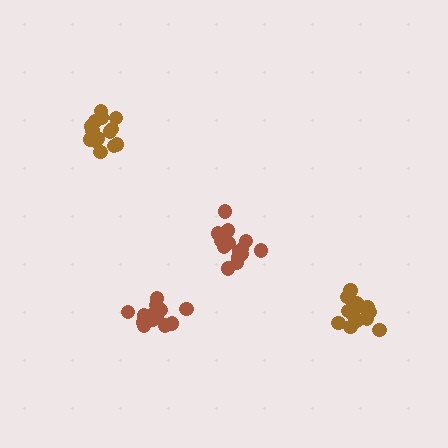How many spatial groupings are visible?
There are 4 spatial groupings.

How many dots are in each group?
Group 1: 16 dots, Group 2: 14 dots, Group 3: 14 dots, Group 4: 16 dots (60 total).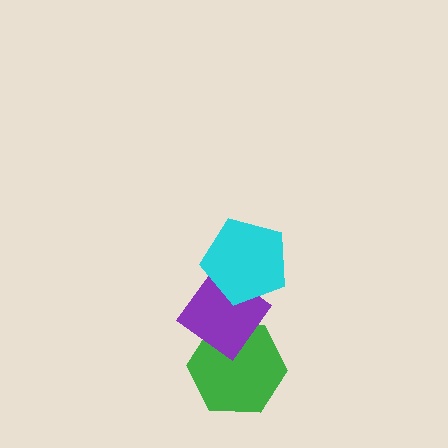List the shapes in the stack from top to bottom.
From top to bottom: the cyan pentagon, the purple diamond, the green hexagon.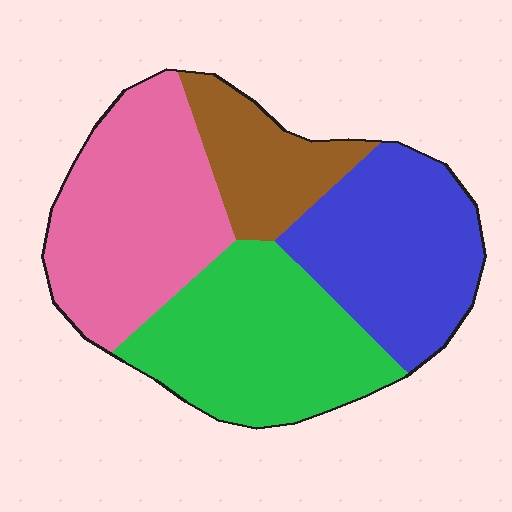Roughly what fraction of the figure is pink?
Pink takes up about one third (1/3) of the figure.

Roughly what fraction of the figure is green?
Green covers roughly 30% of the figure.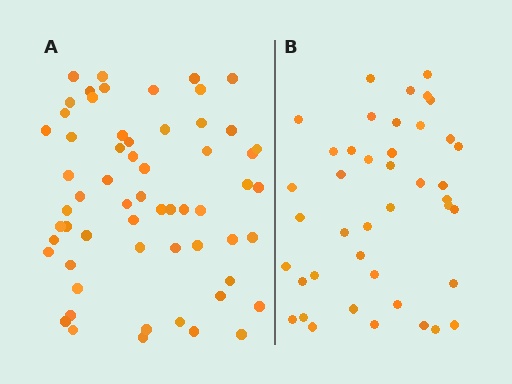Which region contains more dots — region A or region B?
Region A (the left region) has more dots.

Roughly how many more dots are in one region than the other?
Region A has approximately 20 more dots than region B.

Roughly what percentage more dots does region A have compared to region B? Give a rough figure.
About 45% more.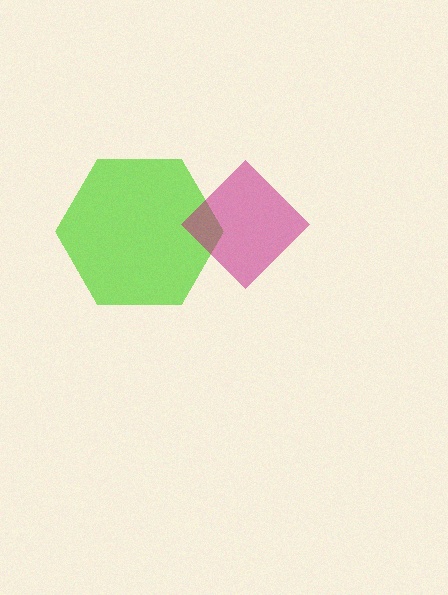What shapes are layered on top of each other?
The layered shapes are: a lime hexagon, a magenta diamond.